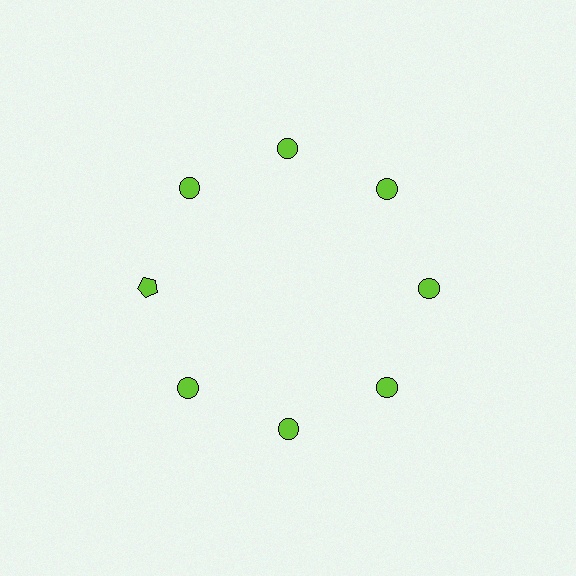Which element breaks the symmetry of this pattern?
The lime pentagon at roughly the 9 o'clock position breaks the symmetry. All other shapes are lime circles.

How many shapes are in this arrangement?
There are 8 shapes arranged in a ring pattern.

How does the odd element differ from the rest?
It has a different shape: pentagon instead of circle.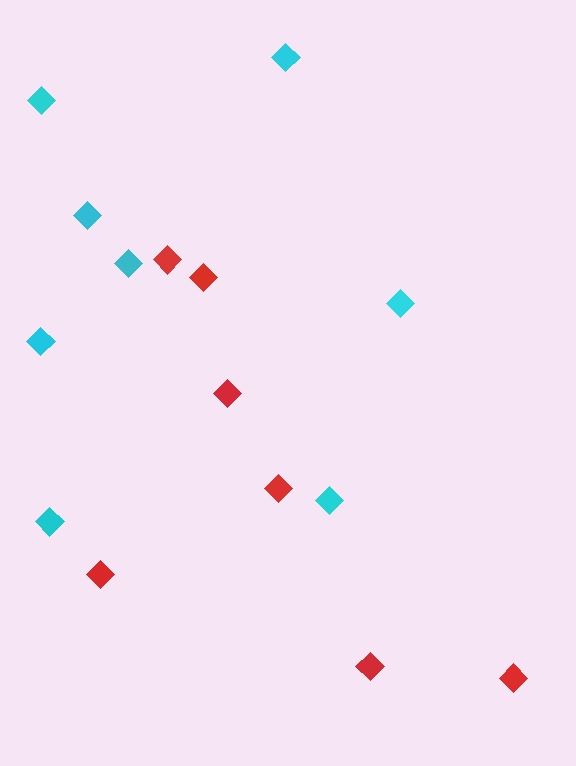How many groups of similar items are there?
There are 2 groups: one group of red diamonds (7) and one group of cyan diamonds (8).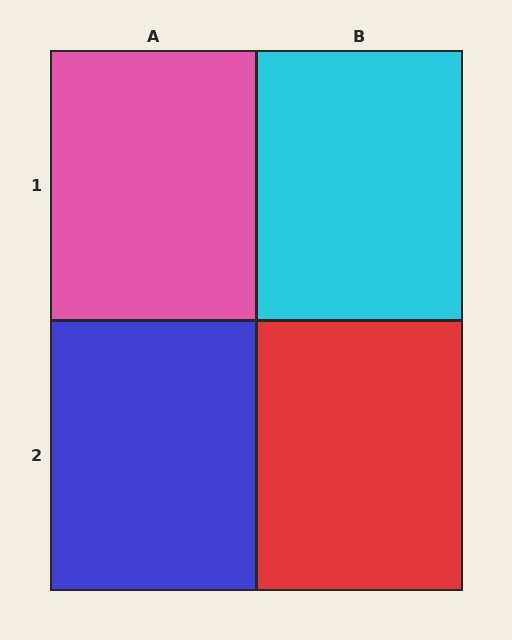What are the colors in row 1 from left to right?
Pink, cyan.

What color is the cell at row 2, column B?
Red.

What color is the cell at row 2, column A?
Blue.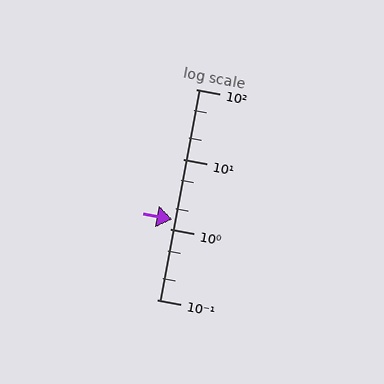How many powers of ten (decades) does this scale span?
The scale spans 3 decades, from 0.1 to 100.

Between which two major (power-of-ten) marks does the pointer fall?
The pointer is between 1 and 10.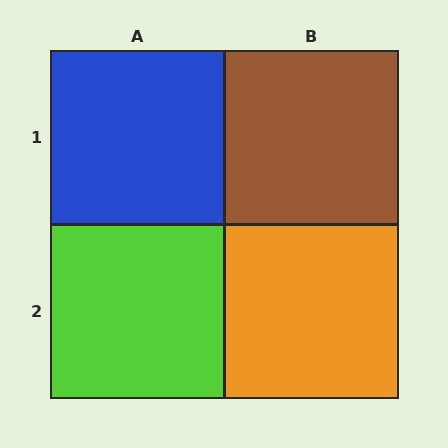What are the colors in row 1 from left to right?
Blue, brown.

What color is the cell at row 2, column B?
Orange.